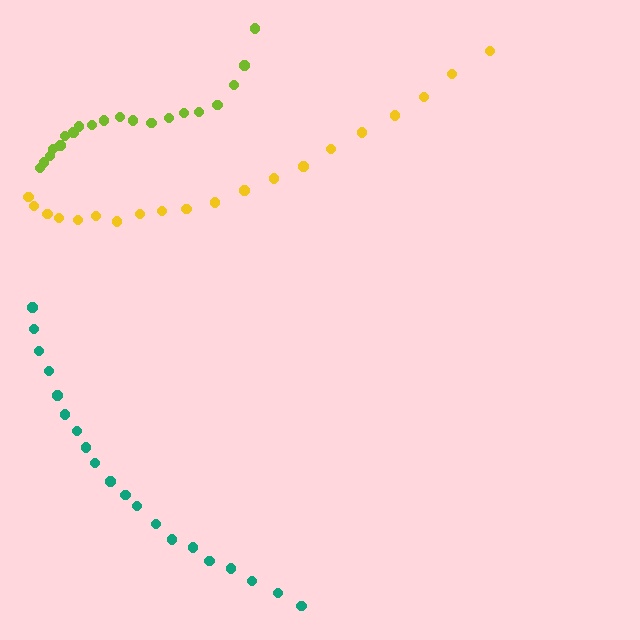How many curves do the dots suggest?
There are 3 distinct paths.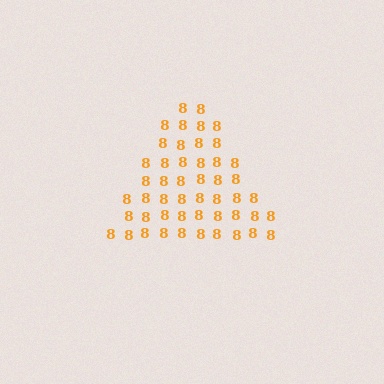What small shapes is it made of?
It is made of small digit 8's.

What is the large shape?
The large shape is a triangle.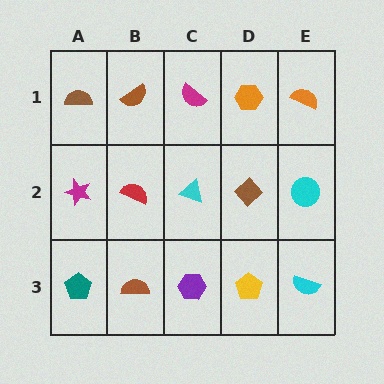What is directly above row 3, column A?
A magenta star.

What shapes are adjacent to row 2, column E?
An orange semicircle (row 1, column E), a cyan semicircle (row 3, column E), a brown diamond (row 2, column D).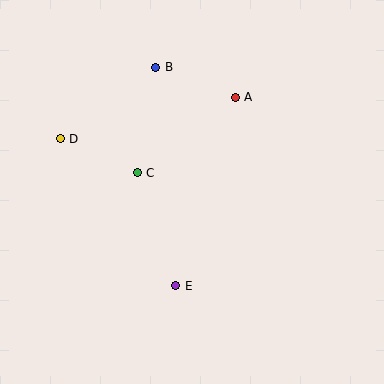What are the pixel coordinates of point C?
Point C is at (137, 173).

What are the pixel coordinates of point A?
Point A is at (235, 97).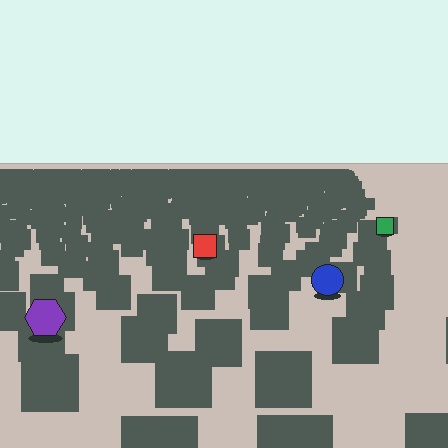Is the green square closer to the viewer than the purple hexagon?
No. The purple hexagon is closer — you can tell from the texture gradient: the ground texture is coarser near it.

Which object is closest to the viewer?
The purple hexagon is closest. The texture marks near it are larger and more spread out.